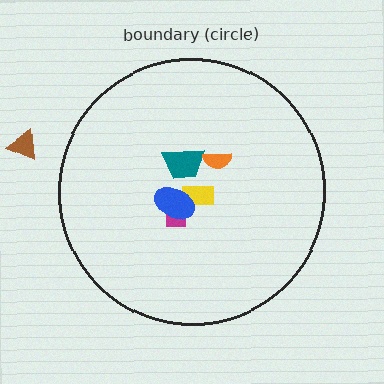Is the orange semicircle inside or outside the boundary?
Inside.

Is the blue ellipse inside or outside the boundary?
Inside.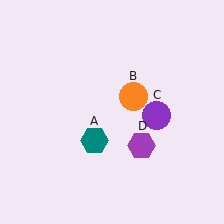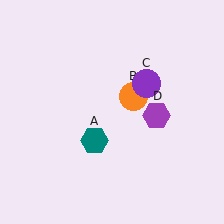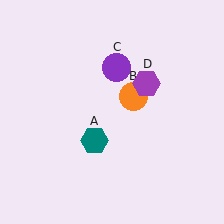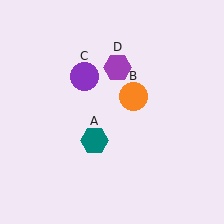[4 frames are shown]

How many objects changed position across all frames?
2 objects changed position: purple circle (object C), purple hexagon (object D).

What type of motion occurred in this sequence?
The purple circle (object C), purple hexagon (object D) rotated counterclockwise around the center of the scene.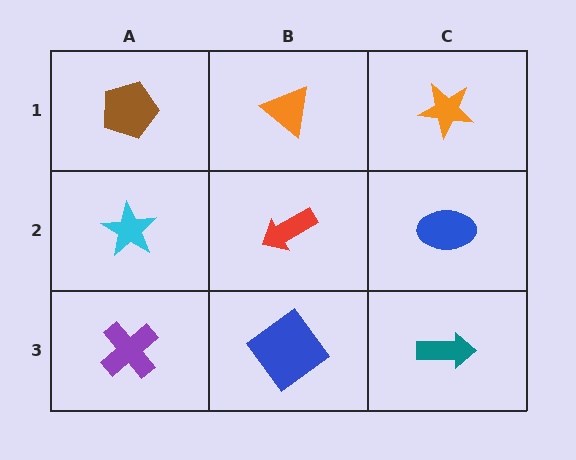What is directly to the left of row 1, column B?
A brown pentagon.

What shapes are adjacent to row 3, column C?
A blue ellipse (row 2, column C), a blue diamond (row 3, column B).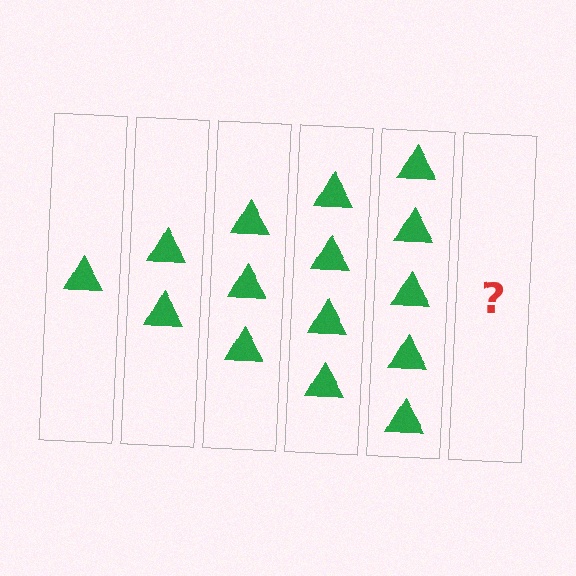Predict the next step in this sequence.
The next step is 6 triangles.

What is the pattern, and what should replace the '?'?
The pattern is that each step adds one more triangle. The '?' should be 6 triangles.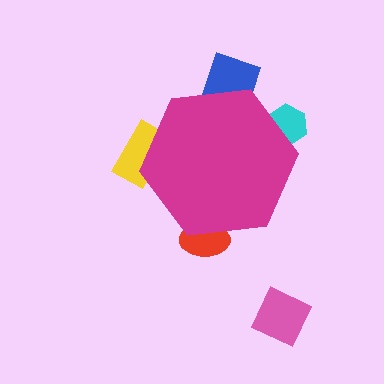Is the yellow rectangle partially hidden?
Yes, the yellow rectangle is partially hidden behind the magenta hexagon.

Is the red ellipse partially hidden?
Yes, the red ellipse is partially hidden behind the magenta hexagon.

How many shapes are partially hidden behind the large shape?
4 shapes are partially hidden.